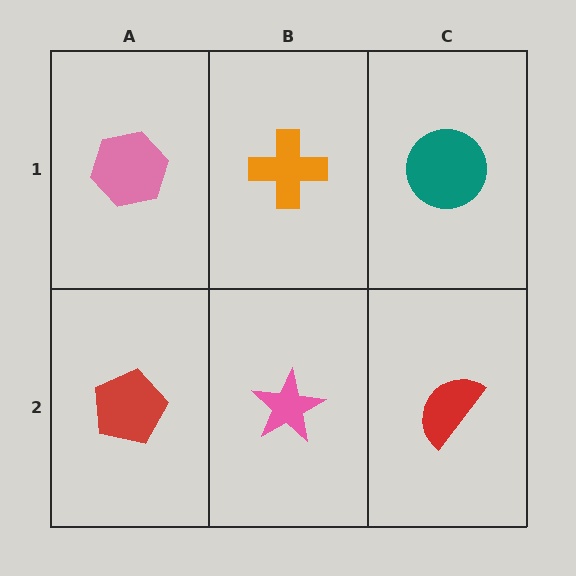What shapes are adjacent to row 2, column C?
A teal circle (row 1, column C), a pink star (row 2, column B).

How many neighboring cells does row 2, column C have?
2.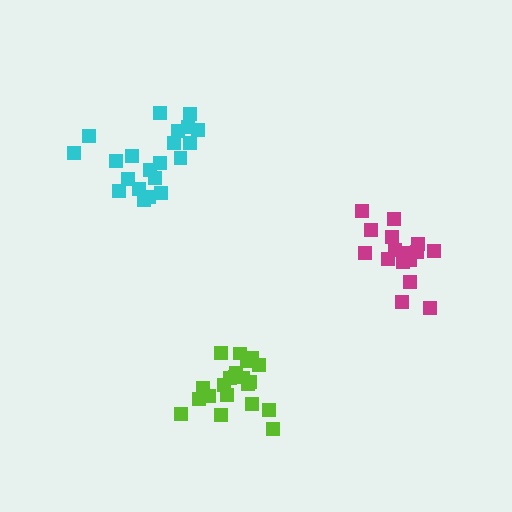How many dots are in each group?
Group 1: 16 dots, Group 2: 21 dots, Group 3: 21 dots (58 total).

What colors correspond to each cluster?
The clusters are colored: magenta, lime, cyan.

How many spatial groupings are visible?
There are 3 spatial groupings.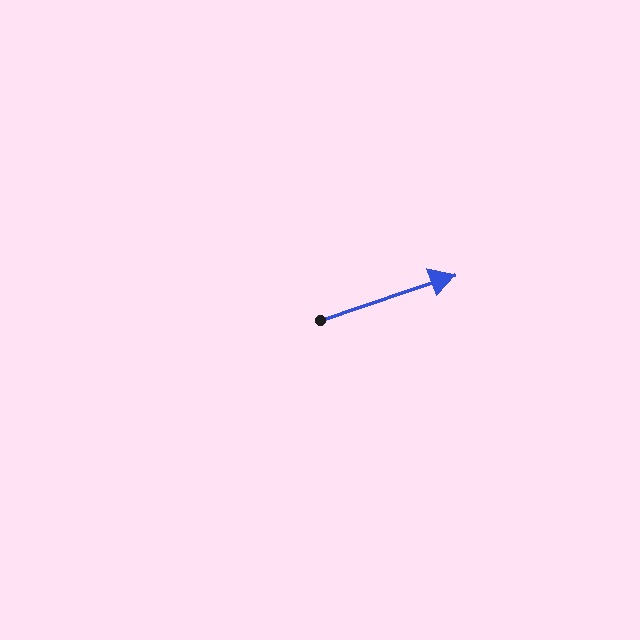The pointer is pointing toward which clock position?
Roughly 2 o'clock.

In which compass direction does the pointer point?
East.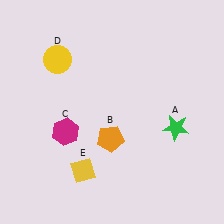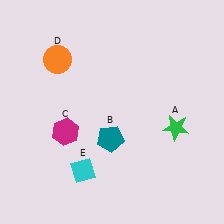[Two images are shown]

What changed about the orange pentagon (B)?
In Image 1, B is orange. In Image 2, it changed to teal.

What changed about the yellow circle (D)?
In Image 1, D is yellow. In Image 2, it changed to orange.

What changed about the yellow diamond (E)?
In Image 1, E is yellow. In Image 2, it changed to cyan.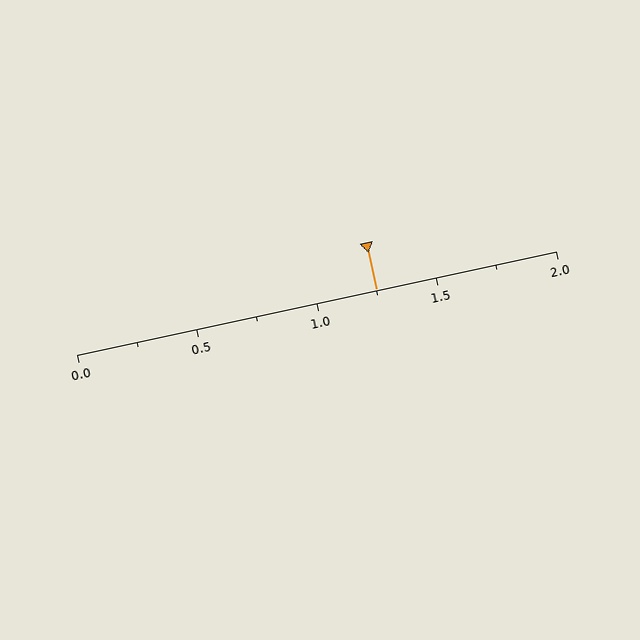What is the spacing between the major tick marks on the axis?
The major ticks are spaced 0.5 apart.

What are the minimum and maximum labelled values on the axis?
The axis runs from 0.0 to 2.0.